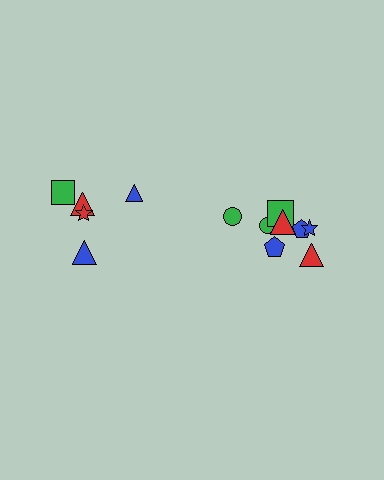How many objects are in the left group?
There are 5 objects.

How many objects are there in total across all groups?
There are 13 objects.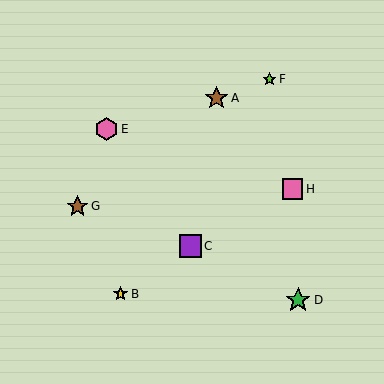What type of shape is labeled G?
Shape G is a brown star.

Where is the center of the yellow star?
The center of the yellow star is at (121, 294).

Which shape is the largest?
The green star (labeled D) is the largest.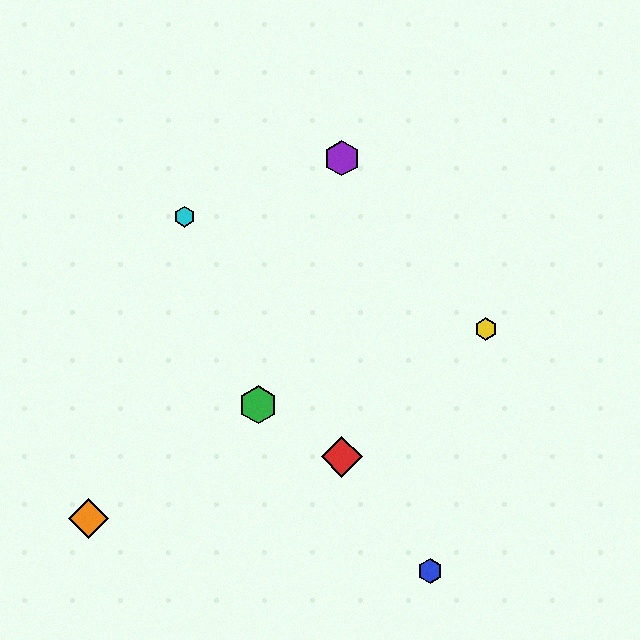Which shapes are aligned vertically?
The red diamond, the purple hexagon are aligned vertically.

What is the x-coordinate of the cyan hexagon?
The cyan hexagon is at x≈185.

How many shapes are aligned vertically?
2 shapes (the red diamond, the purple hexagon) are aligned vertically.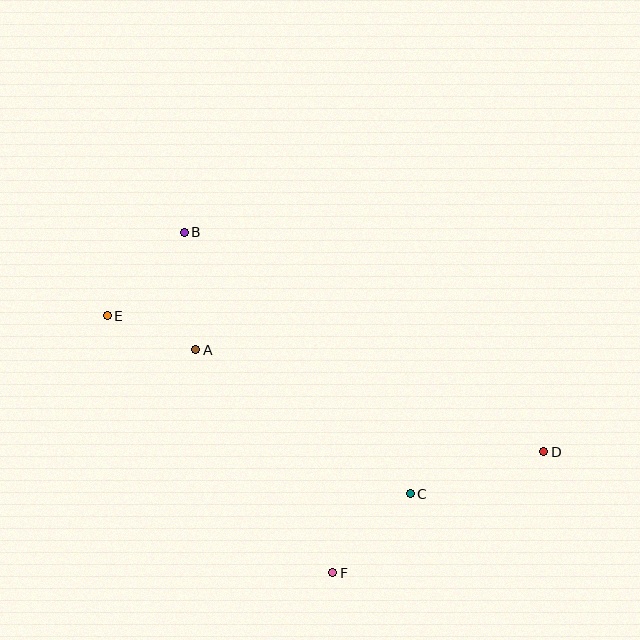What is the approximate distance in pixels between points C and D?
The distance between C and D is approximately 140 pixels.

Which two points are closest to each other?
Points A and E are closest to each other.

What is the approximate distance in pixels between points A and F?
The distance between A and F is approximately 262 pixels.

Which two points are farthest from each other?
Points D and E are farthest from each other.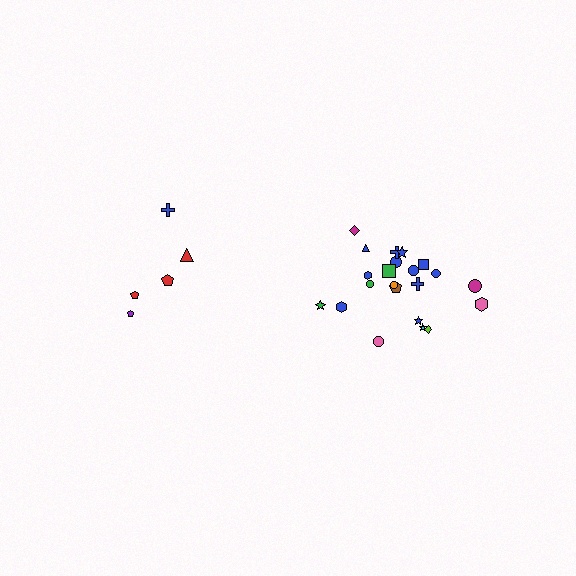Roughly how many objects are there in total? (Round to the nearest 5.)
Roughly 25 objects in total.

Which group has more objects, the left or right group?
The right group.